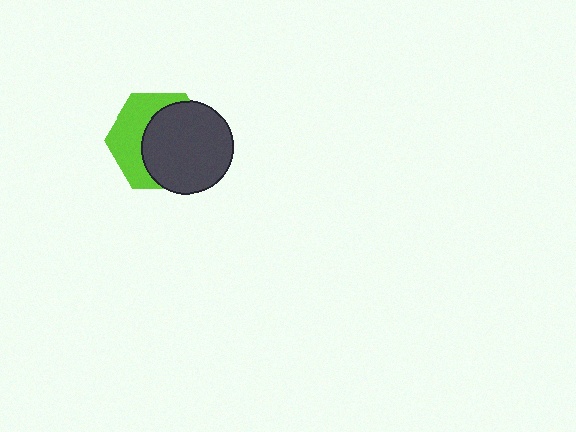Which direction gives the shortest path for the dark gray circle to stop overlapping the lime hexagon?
Moving toward the lower-right gives the shortest separation.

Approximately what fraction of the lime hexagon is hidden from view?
Roughly 58% of the lime hexagon is hidden behind the dark gray circle.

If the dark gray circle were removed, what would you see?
You would see the complete lime hexagon.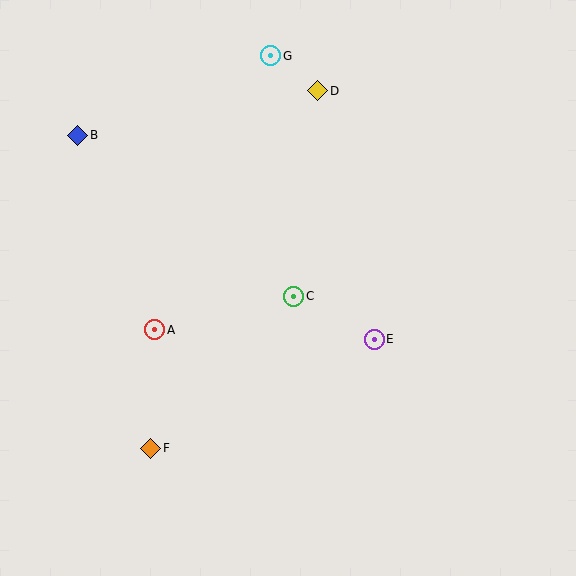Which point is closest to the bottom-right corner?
Point E is closest to the bottom-right corner.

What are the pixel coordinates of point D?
Point D is at (318, 91).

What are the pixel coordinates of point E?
Point E is at (374, 339).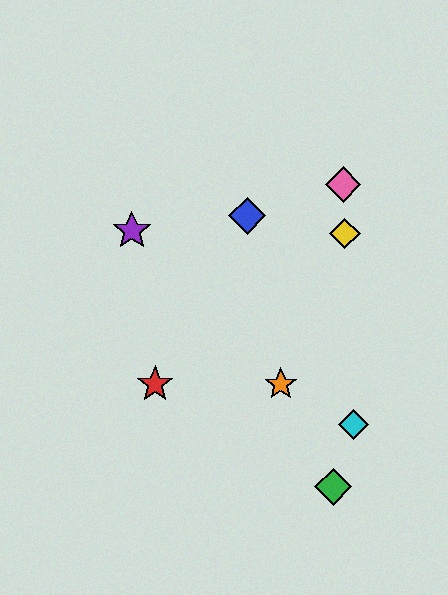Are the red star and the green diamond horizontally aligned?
No, the red star is at y≈384 and the green diamond is at y≈487.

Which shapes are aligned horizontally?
The red star, the orange star are aligned horizontally.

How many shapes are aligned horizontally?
2 shapes (the red star, the orange star) are aligned horizontally.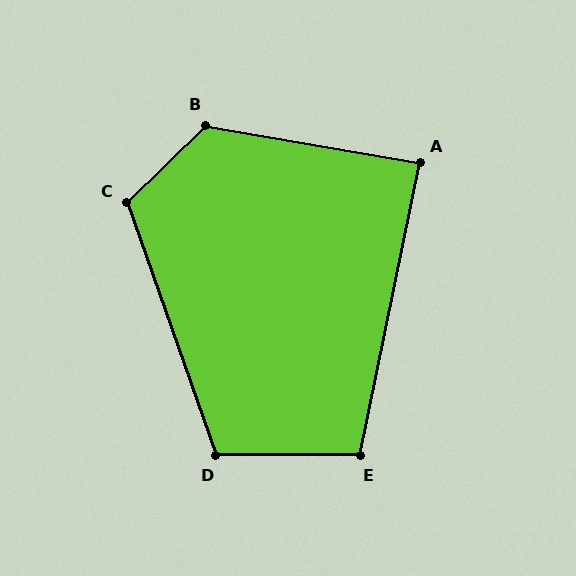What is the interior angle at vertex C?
Approximately 115 degrees (obtuse).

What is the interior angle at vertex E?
Approximately 102 degrees (obtuse).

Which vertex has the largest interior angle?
B, at approximately 126 degrees.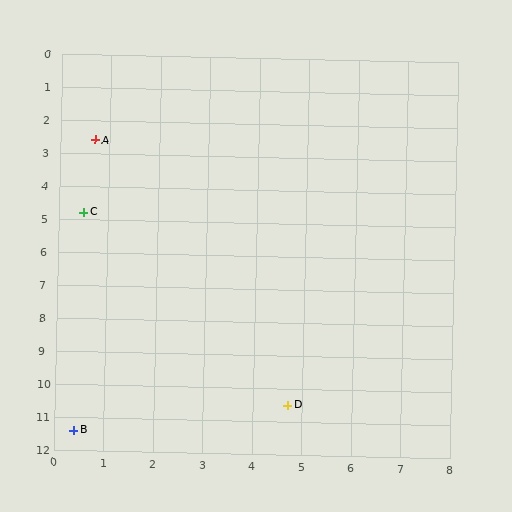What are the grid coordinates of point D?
Point D is at approximately (4.7, 10.5).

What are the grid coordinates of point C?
Point C is at approximately (0.5, 4.8).